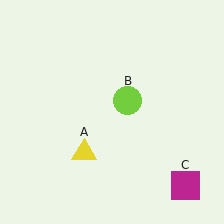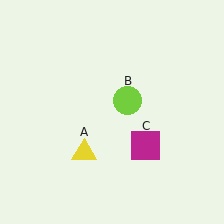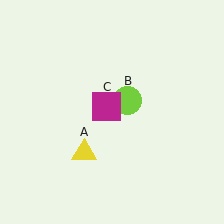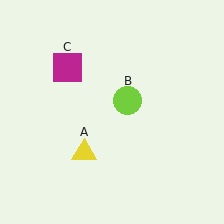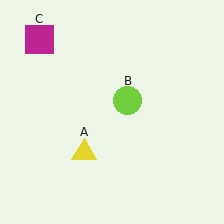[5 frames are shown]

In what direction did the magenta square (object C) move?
The magenta square (object C) moved up and to the left.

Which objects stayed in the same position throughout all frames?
Yellow triangle (object A) and lime circle (object B) remained stationary.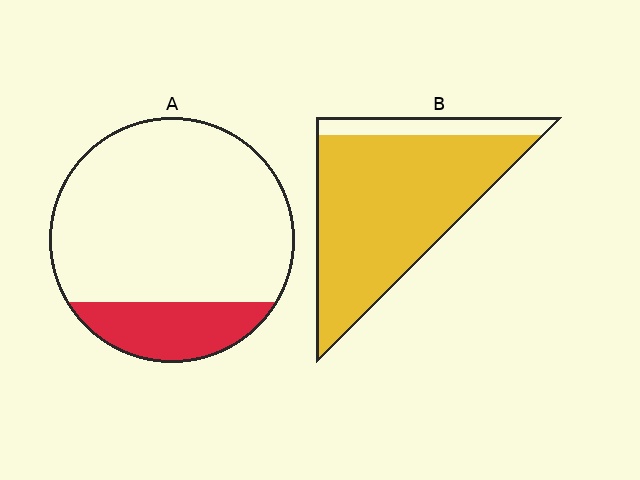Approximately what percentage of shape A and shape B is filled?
A is approximately 20% and B is approximately 85%.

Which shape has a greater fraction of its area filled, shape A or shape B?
Shape B.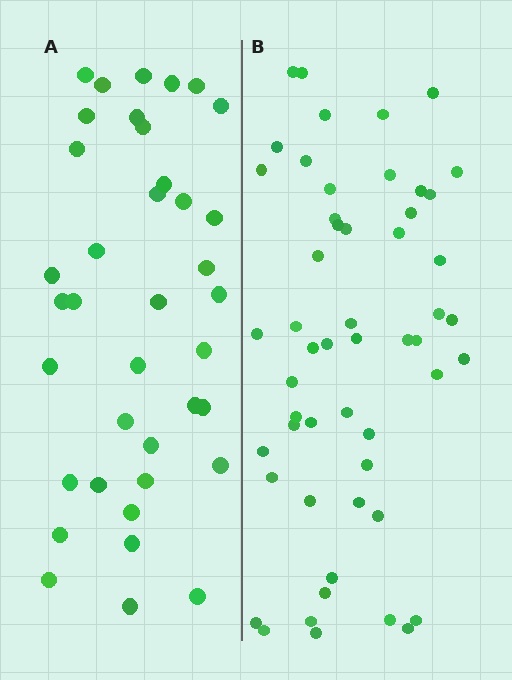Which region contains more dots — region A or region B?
Region B (the right region) has more dots.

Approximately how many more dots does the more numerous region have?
Region B has approximately 15 more dots than region A.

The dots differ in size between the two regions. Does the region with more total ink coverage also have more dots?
No. Region A has more total ink coverage because its dots are larger, but region B actually contains more individual dots. Total area can be misleading — the number of items is what matters here.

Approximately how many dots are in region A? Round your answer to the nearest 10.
About 40 dots. (The exact count is 38, which rounds to 40.)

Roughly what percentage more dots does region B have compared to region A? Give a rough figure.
About 40% more.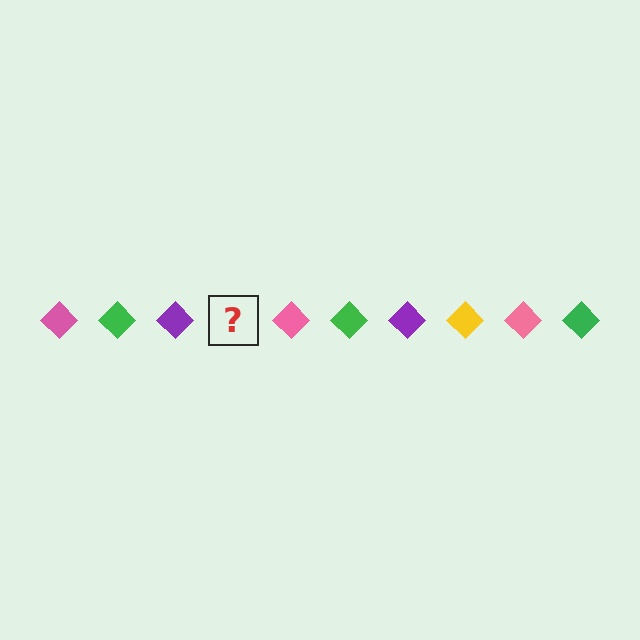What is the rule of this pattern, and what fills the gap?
The rule is that the pattern cycles through pink, green, purple, yellow diamonds. The gap should be filled with a yellow diamond.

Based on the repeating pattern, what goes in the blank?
The blank should be a yellow diamond.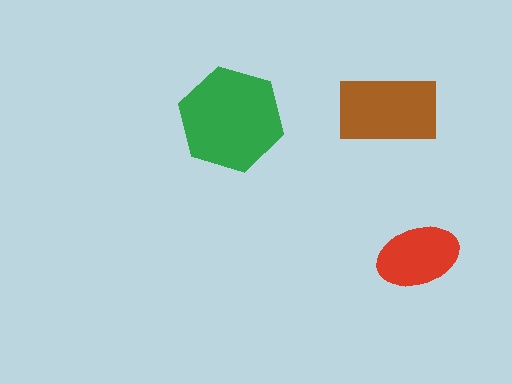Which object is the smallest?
The red ellipse.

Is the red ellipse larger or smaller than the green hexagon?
Smaller.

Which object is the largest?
The green hexagon.